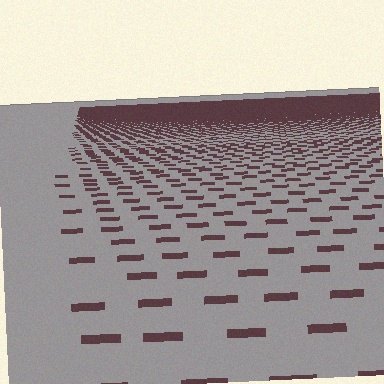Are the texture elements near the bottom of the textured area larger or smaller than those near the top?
Larger. Near the bottom, elements are closer to the viewer and appear at a bigger on-screen size.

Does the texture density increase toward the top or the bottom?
Density increases toward the top.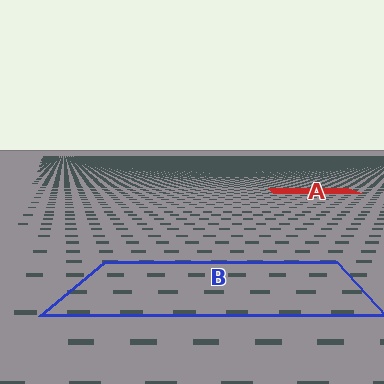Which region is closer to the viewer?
Region B is closer. The texture elements there are larger and more spread out.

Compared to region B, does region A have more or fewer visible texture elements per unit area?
Region A has more texture elements per unit area — they are packed more densely because it is farther away.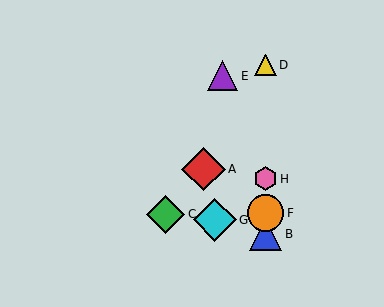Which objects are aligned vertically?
Objects B, D, F, H are aligned vertically.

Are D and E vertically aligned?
No, D is at x≈265 and E is at x≈223.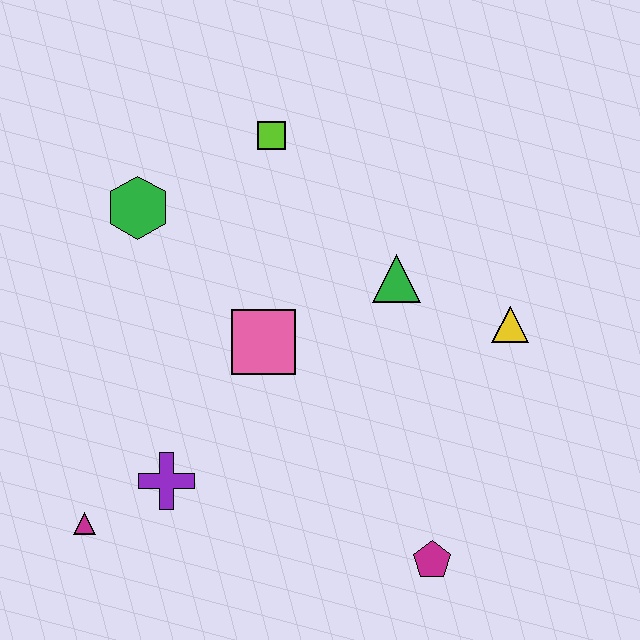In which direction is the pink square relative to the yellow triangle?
The pink square is to the left of the yellow triangle.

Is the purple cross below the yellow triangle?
Yes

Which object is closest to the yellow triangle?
The green triangle is closest to the yellow triangle.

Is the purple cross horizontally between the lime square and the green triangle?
No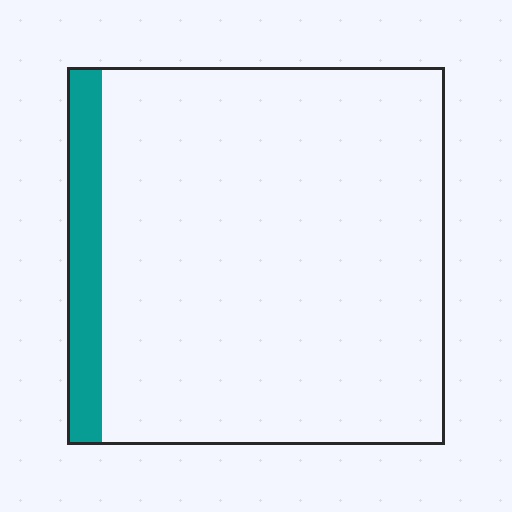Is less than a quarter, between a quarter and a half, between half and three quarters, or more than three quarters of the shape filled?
Less than a quarter.